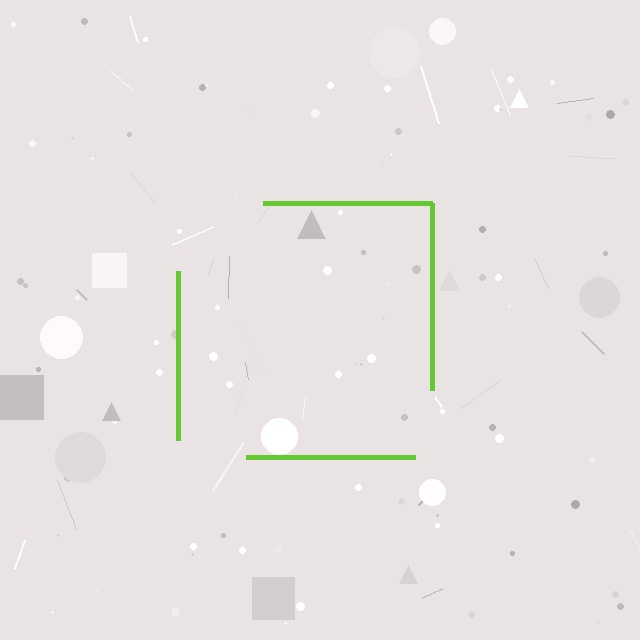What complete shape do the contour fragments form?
The contour fragments form a square.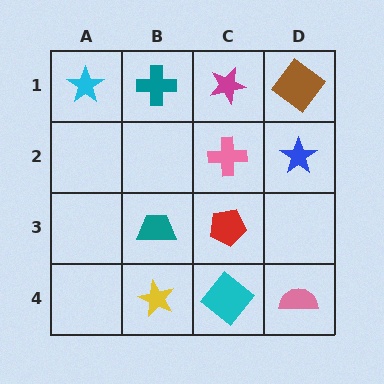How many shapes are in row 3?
2 shapes.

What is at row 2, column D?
A blue star.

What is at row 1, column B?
A teal cross.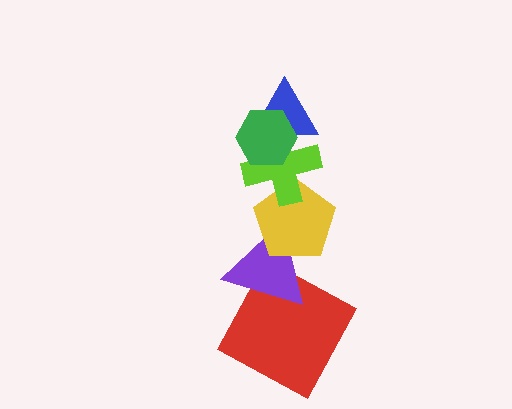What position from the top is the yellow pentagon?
The yellow pentagon is 4th from the top.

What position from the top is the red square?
The red square is 6th from the top.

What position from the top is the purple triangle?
The purple triangle is 5th from the top.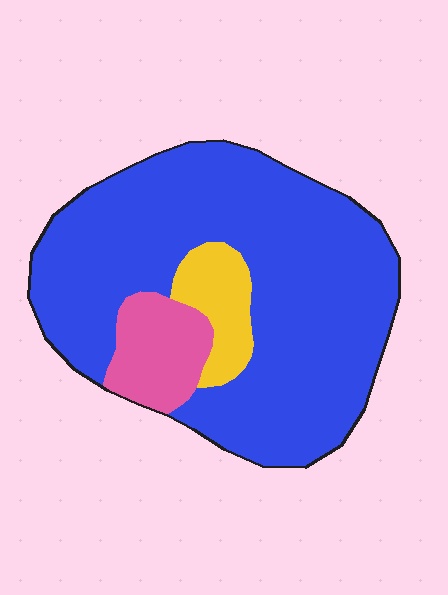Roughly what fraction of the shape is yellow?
Yellow takes up about one tenth (1/10) of the shape.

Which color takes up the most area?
Blue, at roughly 80%.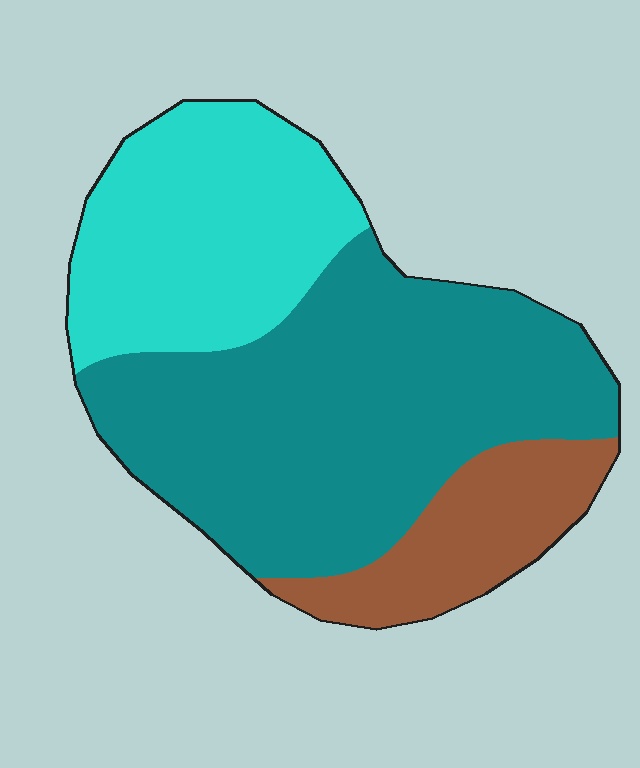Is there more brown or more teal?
Teal.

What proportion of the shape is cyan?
Cyan covers 30% of the shape.